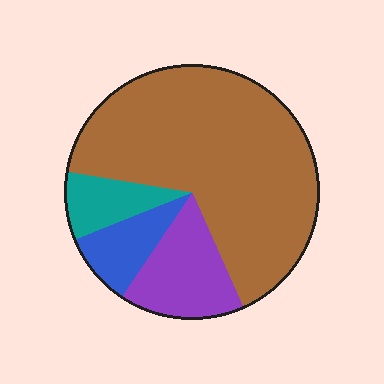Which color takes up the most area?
Brown, at roughly 65%.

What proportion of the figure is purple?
Purple covers roughly 15% of the figure.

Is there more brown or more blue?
Brown.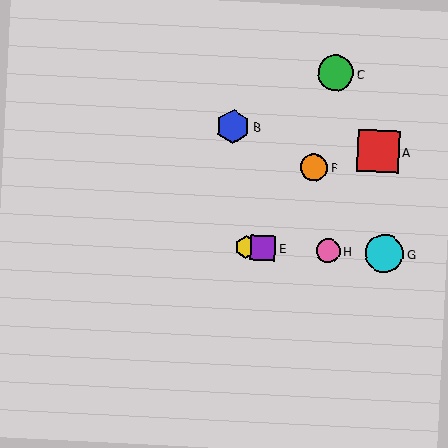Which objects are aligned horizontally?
Objects D, E, G, H are aligned horizontally.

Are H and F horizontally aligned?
No, H is at y≈251 and F is at y≈168.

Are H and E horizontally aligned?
Yes, both are at y≈251.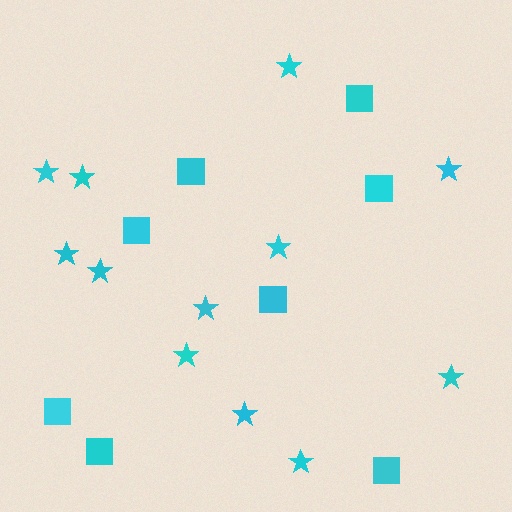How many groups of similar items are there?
There are 2 groups: one group of stars (12) and one group of squares (8).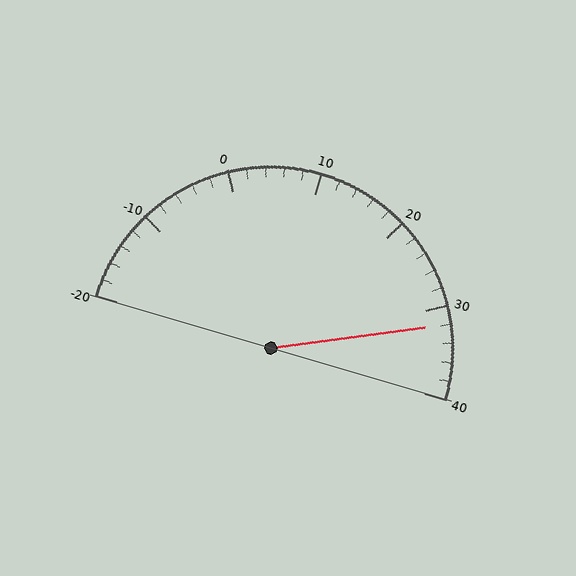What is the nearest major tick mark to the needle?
The nearest major tick mark is 30.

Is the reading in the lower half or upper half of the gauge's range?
The reading is in the upper half of the range (-20 to 40).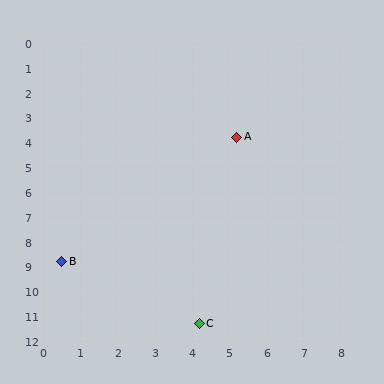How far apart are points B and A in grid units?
Points B and A are about 6.9 grid units apart.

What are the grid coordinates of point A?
Point A is at approximately (5.2, 3.8).